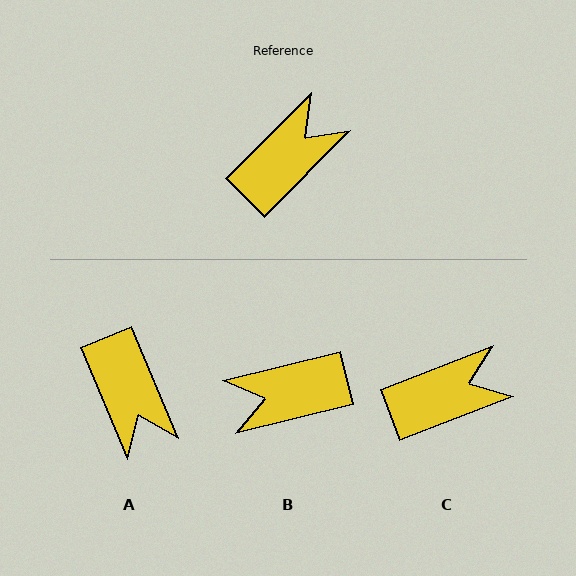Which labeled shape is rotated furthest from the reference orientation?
B, about 148 degrees away.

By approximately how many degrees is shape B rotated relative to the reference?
Approximately 148 degrees counter-clockwise.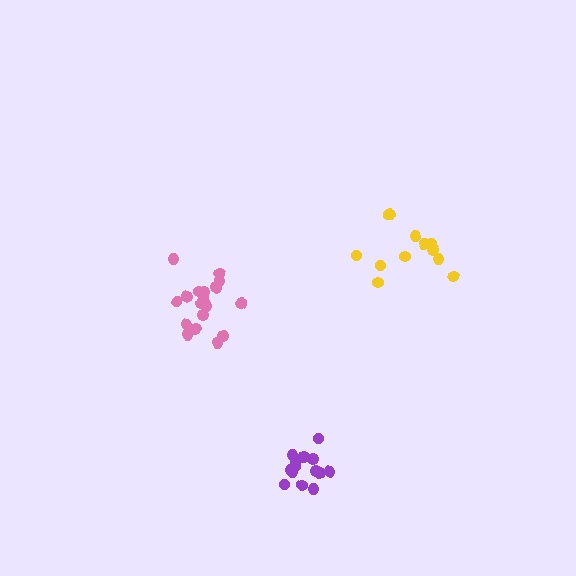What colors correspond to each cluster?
The clusters are colored: pink, purple, yellow.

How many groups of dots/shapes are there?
There are 3 groups.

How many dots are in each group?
Group 1: 18 dots, Group 2: 14 dots, Group 3: 12 dots (44 total).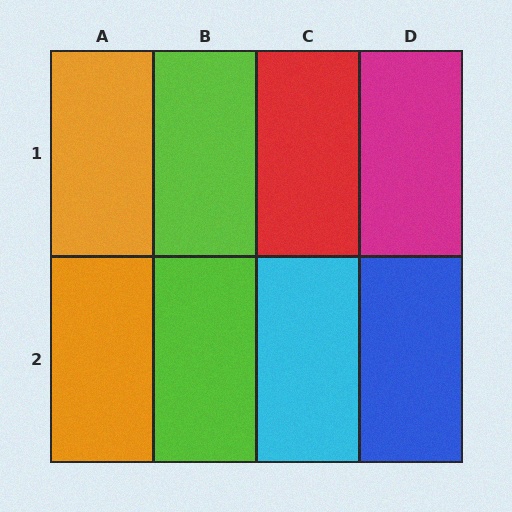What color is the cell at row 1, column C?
Red.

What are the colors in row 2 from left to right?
Orange, lime, cyan, blue.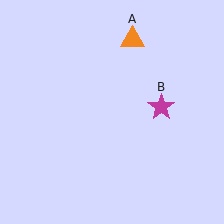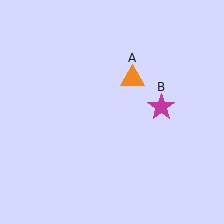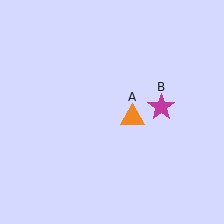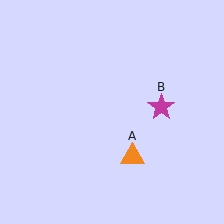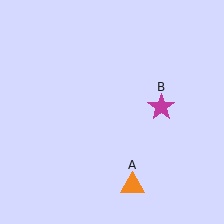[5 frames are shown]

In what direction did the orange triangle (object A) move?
The orange triangle (object A) moved down.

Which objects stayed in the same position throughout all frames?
Magenta star (object B) remained stationary.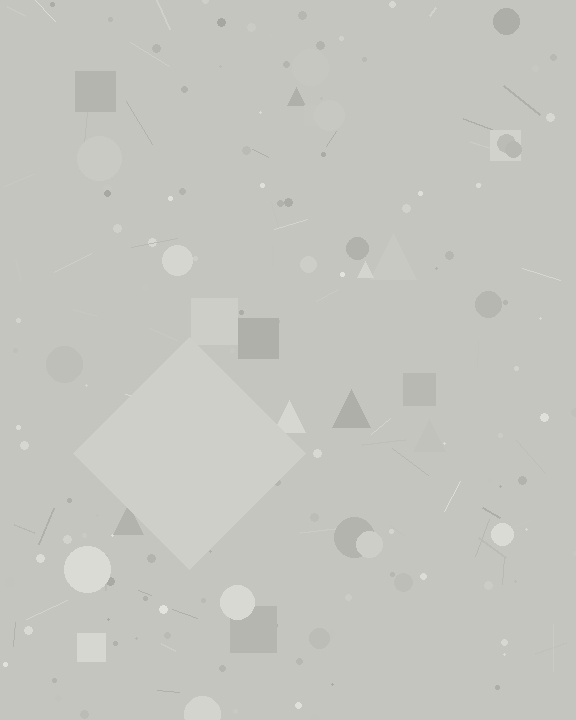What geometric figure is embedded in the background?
A diamond is embedded in the background.